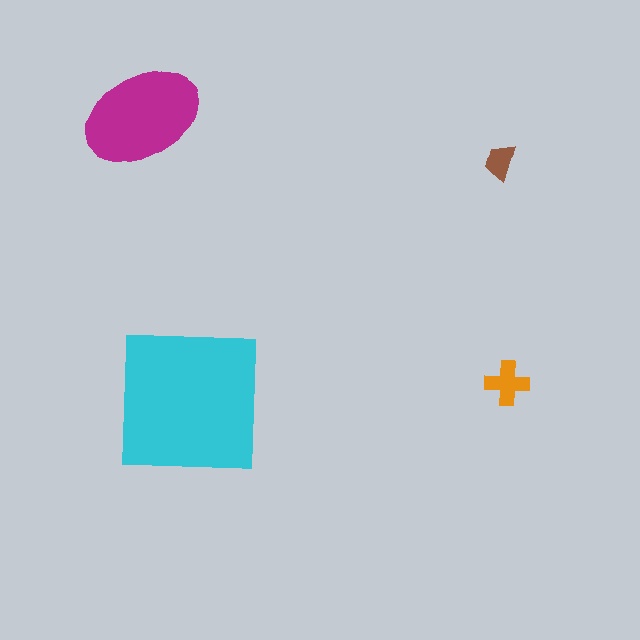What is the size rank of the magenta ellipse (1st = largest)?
2nd.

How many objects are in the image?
There are 4 objects in the image.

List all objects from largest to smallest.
The cyan square, the magenta ellipse, the orange cross, the brown trapezoid.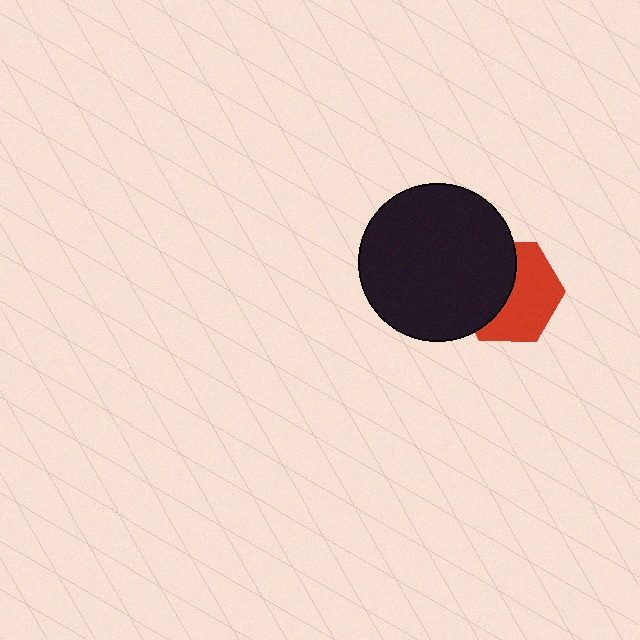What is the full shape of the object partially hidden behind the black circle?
The partially hidden object is a red hexagon.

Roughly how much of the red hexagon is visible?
About half of it is visible (roughly 54%).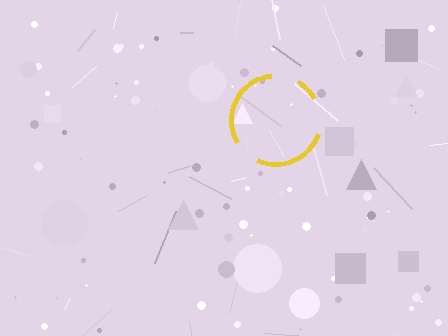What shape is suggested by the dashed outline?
The dashed outline suggests a circle.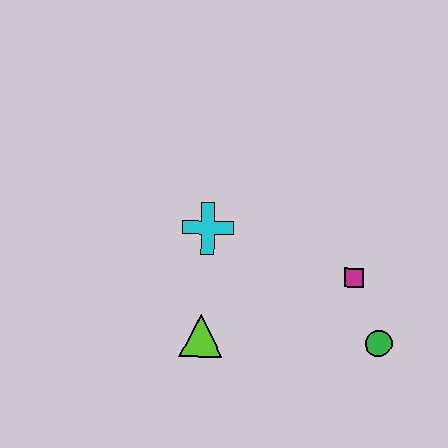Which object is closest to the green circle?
The magenta square is closest to the green circle.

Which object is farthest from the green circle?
The cyan cross is farthest from the green circle.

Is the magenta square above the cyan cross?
No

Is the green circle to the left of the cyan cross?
No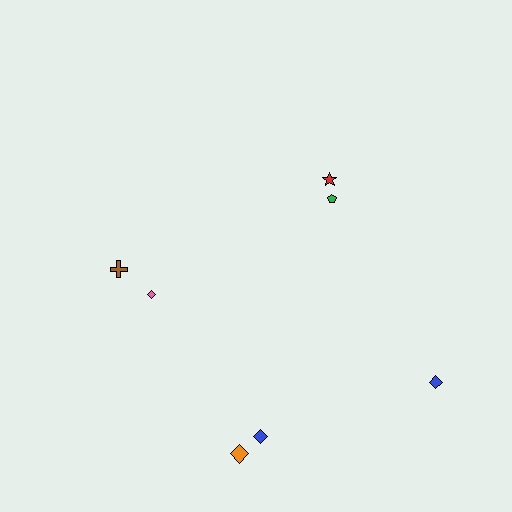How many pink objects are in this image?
There is 1 pink object.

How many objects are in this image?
There are 7 objects.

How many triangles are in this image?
There are no triangles.